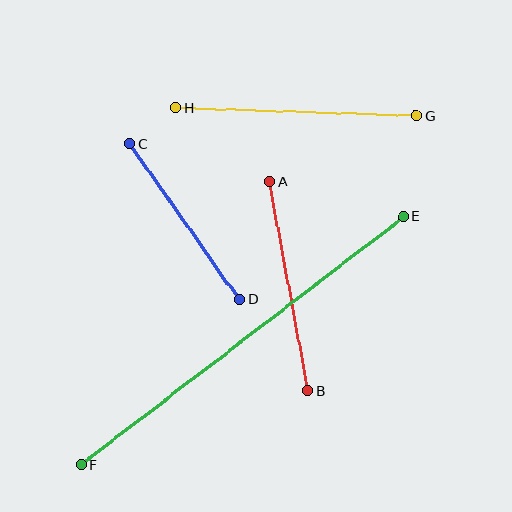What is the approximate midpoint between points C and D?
The midpoint is at approximately (185, 222) pixels.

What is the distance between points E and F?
The distance is approximately 407 pixels.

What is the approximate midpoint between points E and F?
The midpoint is at approximately (242, 341) pixels.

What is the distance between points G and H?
The distance is approximately 241 pixels.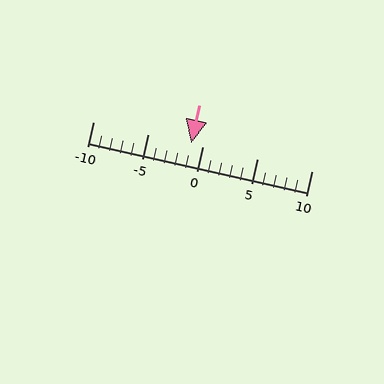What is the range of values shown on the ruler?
The ruler shows values from -10 to 10.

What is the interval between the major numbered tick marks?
The major tick marks are spaced 5 units apart.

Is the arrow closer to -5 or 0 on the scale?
The arrow is closer to 0.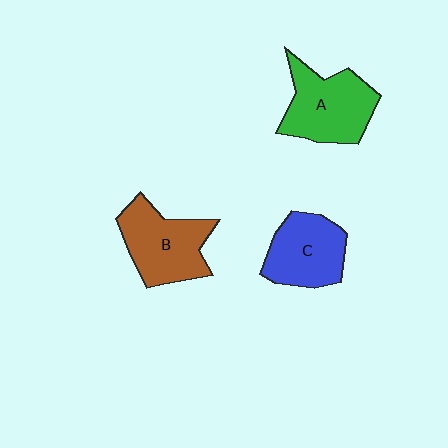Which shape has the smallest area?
Shape C (blue).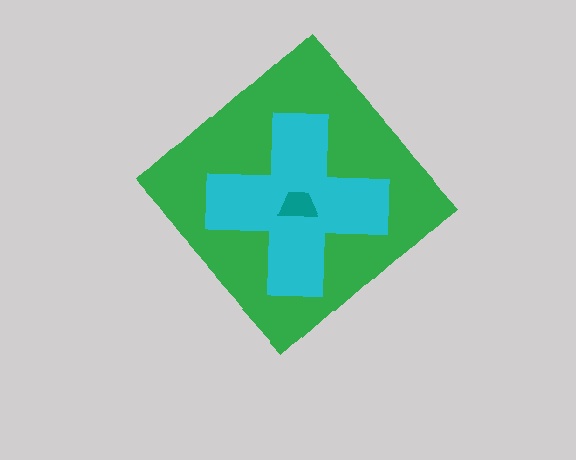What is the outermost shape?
The green diamond.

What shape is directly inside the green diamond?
The cyan cross.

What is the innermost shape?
The teal trapezoid.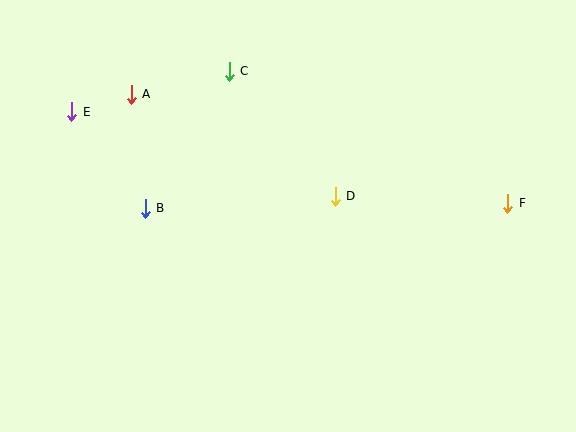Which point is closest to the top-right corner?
Point F is closest to the top-right corner.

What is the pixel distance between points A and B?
The distance between A and B is 115 pixels.